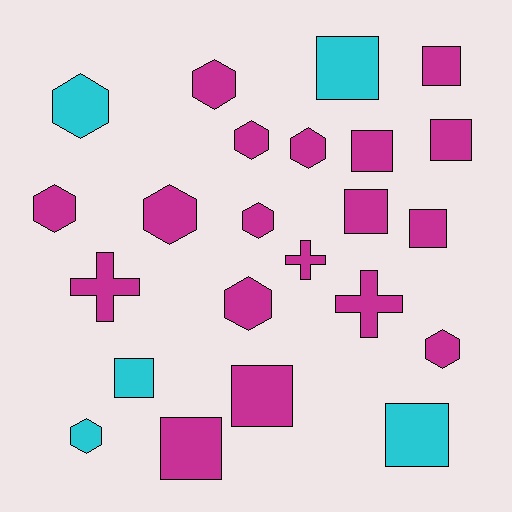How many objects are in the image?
There are 23 objects.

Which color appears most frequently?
Magenta, with 18 objects.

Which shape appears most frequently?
Hexagon, with 10 objects.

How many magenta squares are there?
There are 7 magenta squares.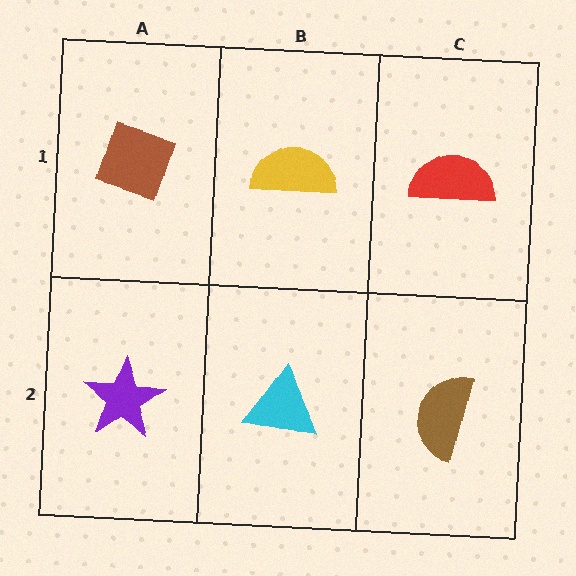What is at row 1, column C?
A red semicircle.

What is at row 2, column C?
A brown semicircle.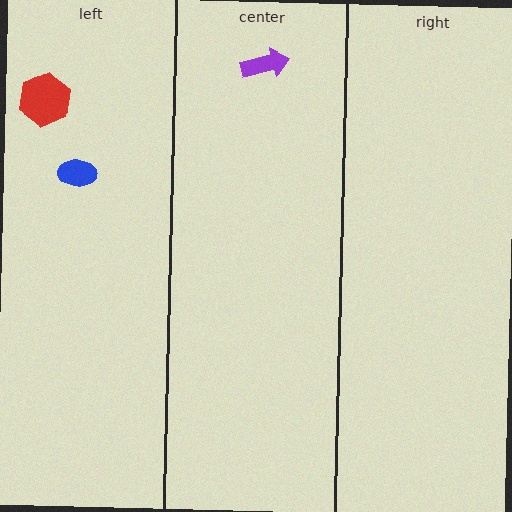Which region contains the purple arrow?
The center region.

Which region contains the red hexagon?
The left region.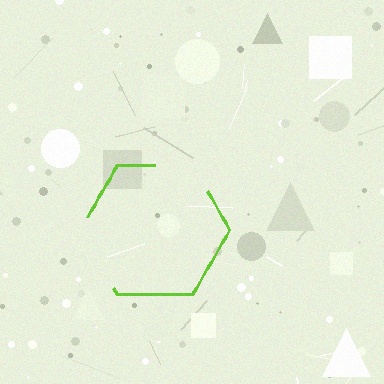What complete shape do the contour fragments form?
The contour fragments form a hexagon.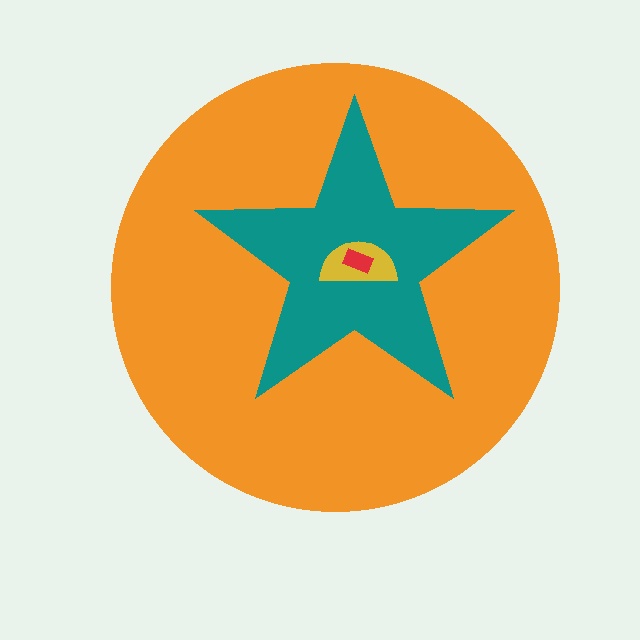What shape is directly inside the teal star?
The yellow semicircle.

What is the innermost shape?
The red rectangle.